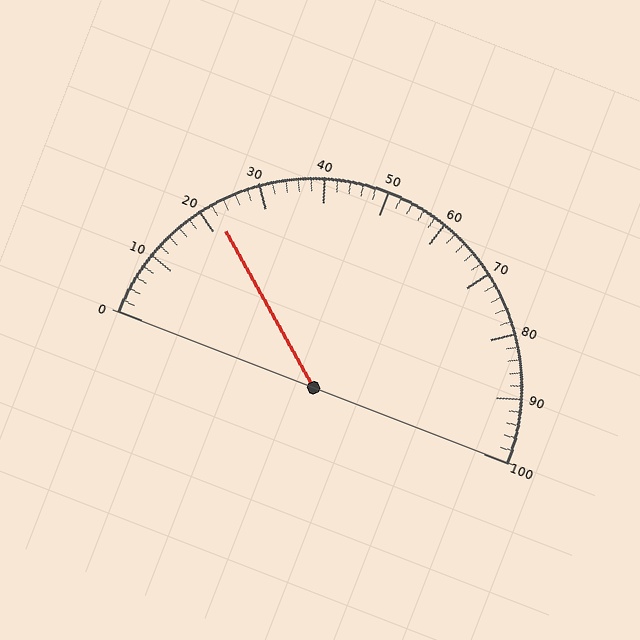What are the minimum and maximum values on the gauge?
The gauge ranges from 0 to 100.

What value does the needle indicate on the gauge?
The needle indicates approximately 22.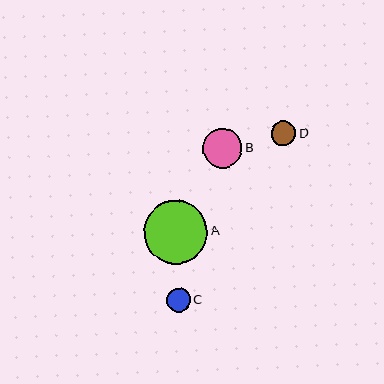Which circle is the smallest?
Circle C is the smallest with a size of approximately 24 pixels.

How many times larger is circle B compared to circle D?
Circle B is approximately 1.6 times the size of circle D.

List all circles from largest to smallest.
From largest to smallest: A, B, D, C.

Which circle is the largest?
Circle A is the largest with a size of approximately 64 pixels.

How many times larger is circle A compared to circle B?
Circle A is approximately 1.6 times the size of circle B.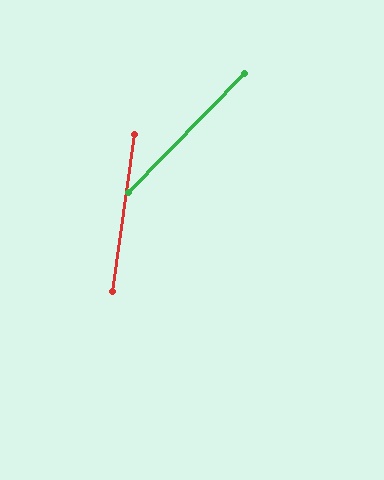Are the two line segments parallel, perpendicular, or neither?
Neither parallel nor perpendicular — they differ by about 37°.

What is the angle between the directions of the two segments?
Approximately 37 degrees.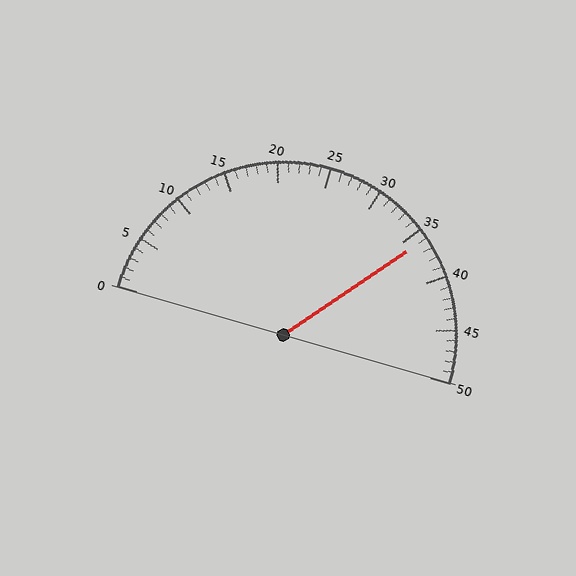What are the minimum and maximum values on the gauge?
The gauge ranges from 0 to 50.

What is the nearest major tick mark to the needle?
The nearest major tick mark is 35.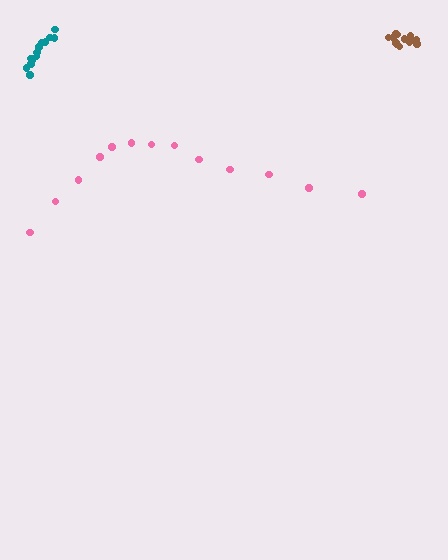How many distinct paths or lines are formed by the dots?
There are 3 distinct paths.